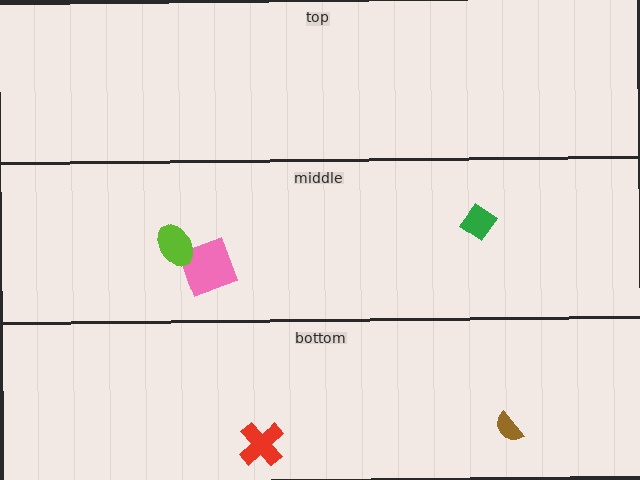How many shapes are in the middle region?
3.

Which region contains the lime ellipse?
The middle region.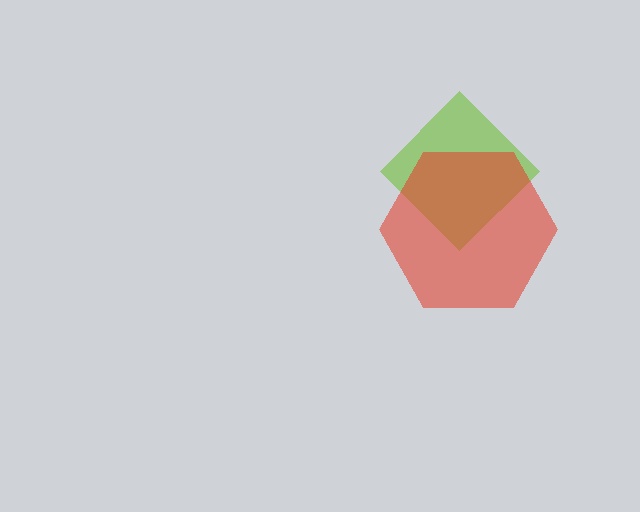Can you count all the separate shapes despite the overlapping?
Yes, there are 2 separate shapes.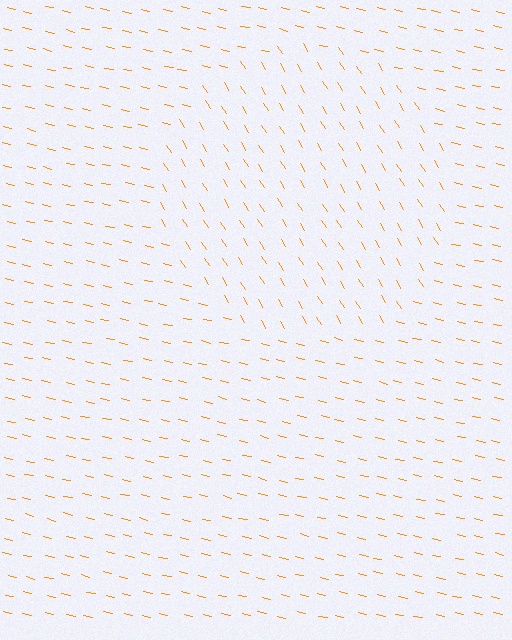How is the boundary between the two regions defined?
The boundary is defined purely by a change in line orientation (approximately 45 degrees difference). All lines are the same color and thickness.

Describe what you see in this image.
The image is filled with small orange line segments. A circle region in the image has lines oriented differently from the surrounding lines, creating a visible texture boundary.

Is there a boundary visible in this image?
Yes, there is a texture boundary formed by a change in line orientation.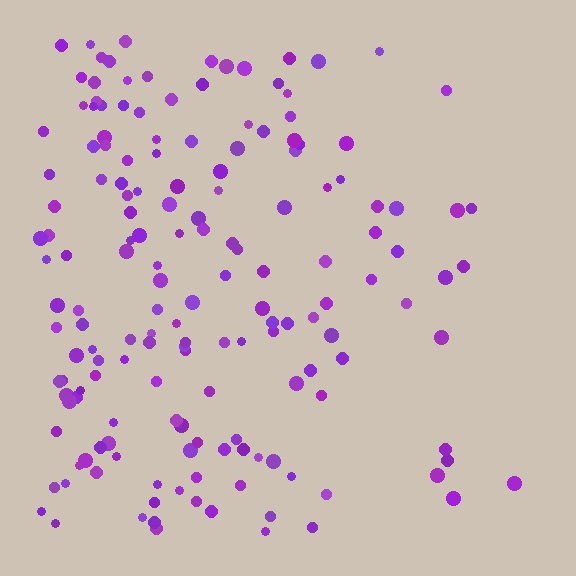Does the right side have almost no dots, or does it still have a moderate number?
Still a moderate number, just noticeably fewer than the left.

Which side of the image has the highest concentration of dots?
The left.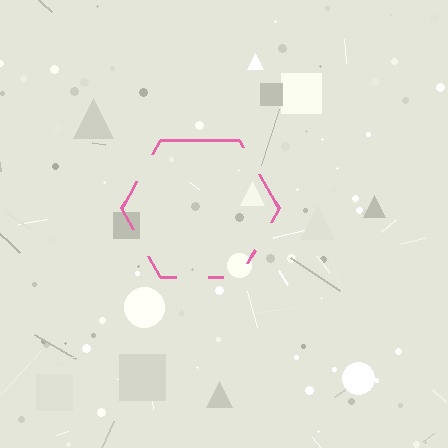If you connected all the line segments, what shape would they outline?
They would outline a hexagon.